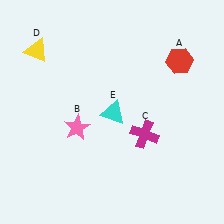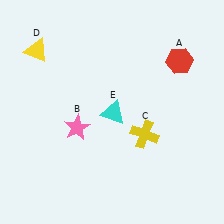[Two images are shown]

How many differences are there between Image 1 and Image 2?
There is 1 difference between the two images.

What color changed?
The cross (C) changed from magenta in Image 1 to yellow in Image 2.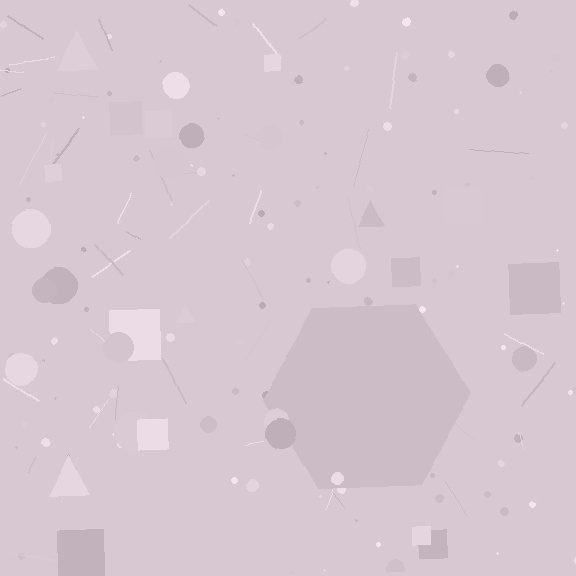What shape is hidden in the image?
A hexagon is hidden in the image.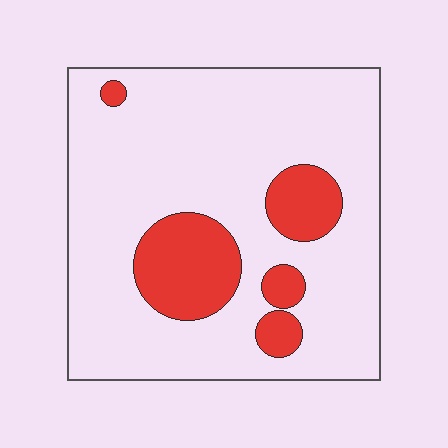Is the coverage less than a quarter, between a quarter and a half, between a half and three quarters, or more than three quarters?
Less than a quarter.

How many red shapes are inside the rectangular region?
5.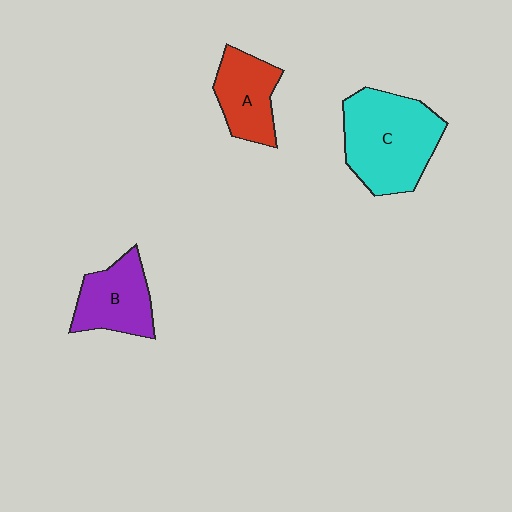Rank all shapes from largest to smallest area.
From largest to smallest: C (cyan), B (purple), A (red).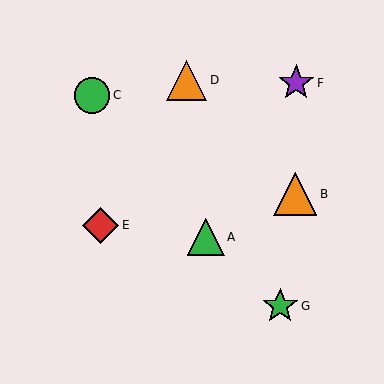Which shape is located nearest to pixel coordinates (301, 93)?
The purple star (labeled F) at (296, 83) is nearest to that location.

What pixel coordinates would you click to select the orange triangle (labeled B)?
Click at (295, 194) to select the orange triangle B.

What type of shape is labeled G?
Shape G is a green star.